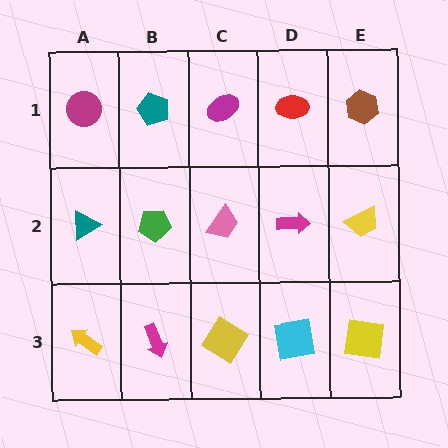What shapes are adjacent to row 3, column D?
A magenta arrow (row 2, column D), a yellow diamond (row 3, column C), a yellow square (row 3, column E).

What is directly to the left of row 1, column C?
A teal pentagon.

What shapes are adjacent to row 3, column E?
A yellow trapezoid (row 2, column E), a cyan square (row 3, column D).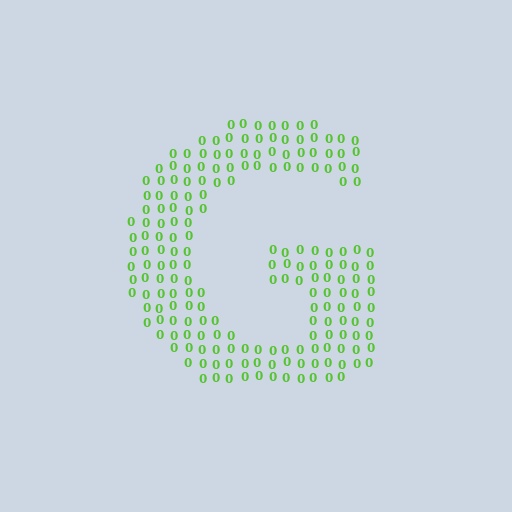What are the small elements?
The small elements are digit 0's.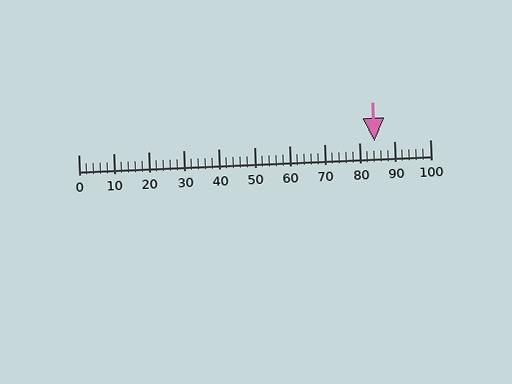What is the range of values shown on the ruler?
The ruler shows values from 0 to 100.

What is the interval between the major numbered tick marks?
The major tick marks are spaced 10 units apart.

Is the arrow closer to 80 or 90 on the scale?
The arrow is closer to 80.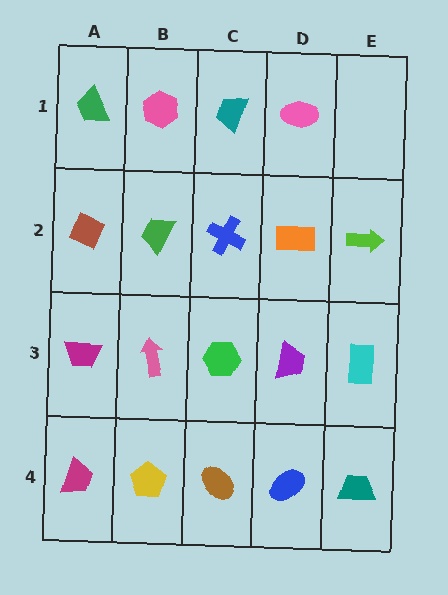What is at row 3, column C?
A green hexagon.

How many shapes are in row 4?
5 shapes.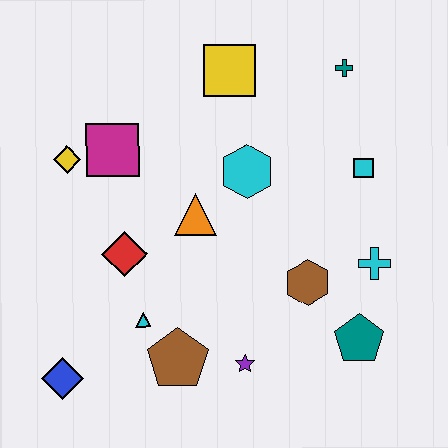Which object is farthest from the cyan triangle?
The teal cross is farthest from the cyan triangle.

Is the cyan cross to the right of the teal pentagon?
Yes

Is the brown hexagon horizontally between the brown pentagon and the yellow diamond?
No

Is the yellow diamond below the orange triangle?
No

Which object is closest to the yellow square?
The cyan hexagon is closest to the yellow square.